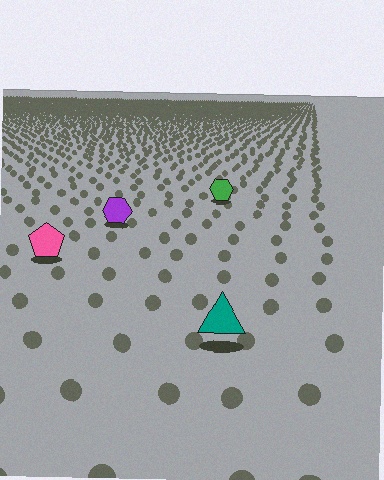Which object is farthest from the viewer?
The green hexagon is farthest from the viewer. It appears smaller and the ground texture around it is denser.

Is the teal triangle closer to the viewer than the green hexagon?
Yes. The teal triangle is closer — you can tell from the texture gradient: the ground texture is coarser near it.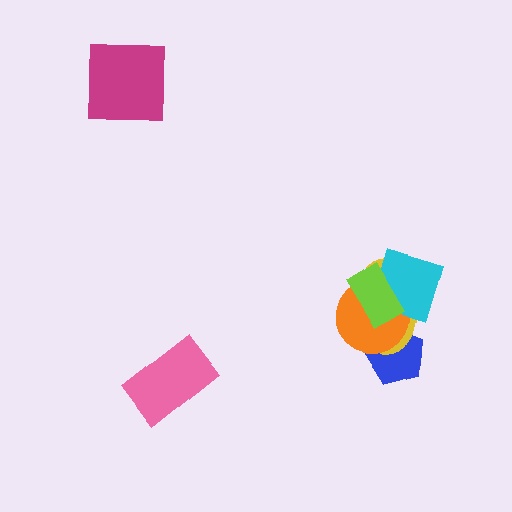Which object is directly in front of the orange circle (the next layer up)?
The cyan diamond is directly in front of the orange circle.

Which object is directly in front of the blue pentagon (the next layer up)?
The yellow ellipse is directly in front of the blue pentagon.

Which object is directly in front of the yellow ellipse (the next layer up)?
The orange circle is directly in front of the yellow ellipse.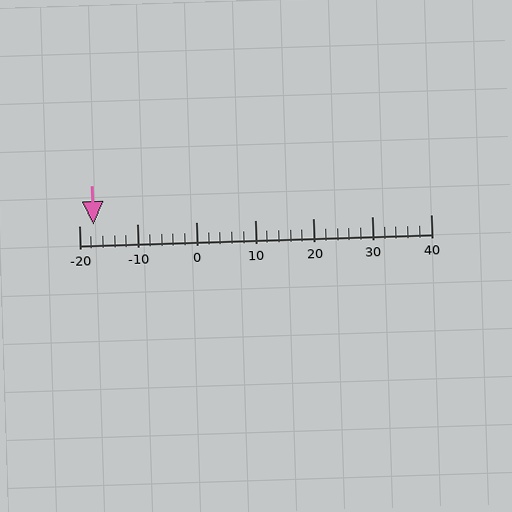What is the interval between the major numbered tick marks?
The major tick marks are spaced 10 units apart.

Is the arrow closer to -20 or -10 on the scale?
The arrow is closer to -20.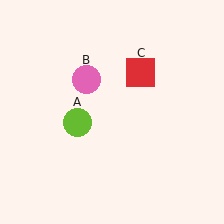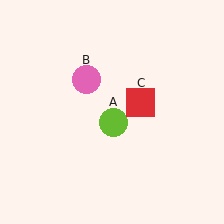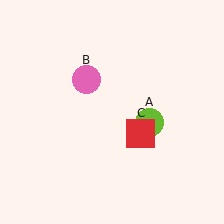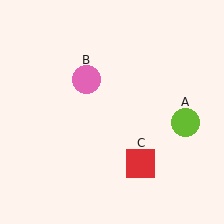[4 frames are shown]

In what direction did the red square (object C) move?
The red square (object C) moved down.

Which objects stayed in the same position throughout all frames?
Pink circle (object B) remained stationary.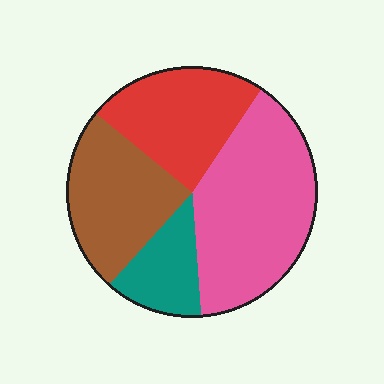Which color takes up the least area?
Teal, at roughly 15%.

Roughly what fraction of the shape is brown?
Brown covers roughly 25% of the shape.